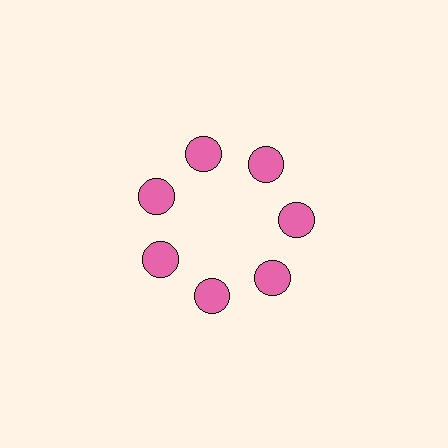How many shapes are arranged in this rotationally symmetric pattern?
There are 7 shapes, arranged in 7 groups of 1.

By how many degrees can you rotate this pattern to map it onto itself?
The pattern maps onto itself every 51 degrees of rotation.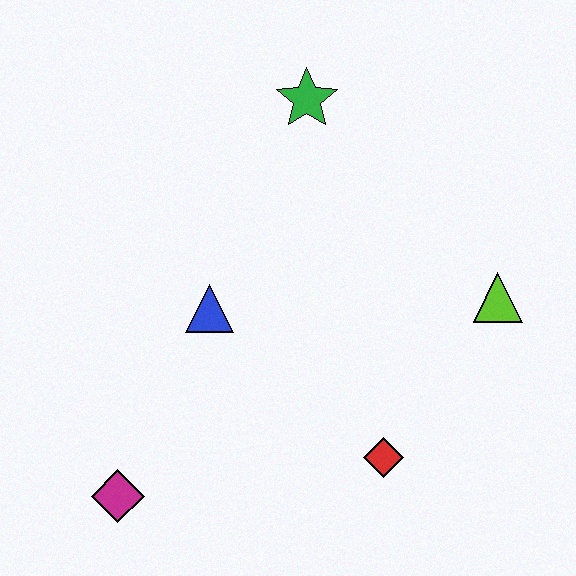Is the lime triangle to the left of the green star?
No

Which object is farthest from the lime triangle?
The magenta diamond is farthest from the lime triangle.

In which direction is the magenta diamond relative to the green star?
The magenta diamond is below the green star.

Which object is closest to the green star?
The blue triangle is closest to the green star.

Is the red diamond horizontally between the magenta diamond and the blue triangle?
No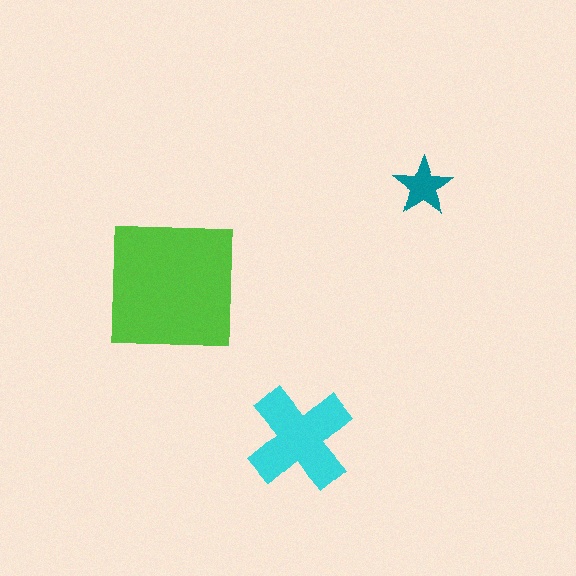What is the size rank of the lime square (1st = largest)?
1st.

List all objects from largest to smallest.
The lime square, the cyan cross, the teal star.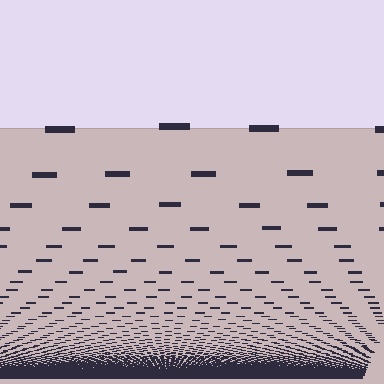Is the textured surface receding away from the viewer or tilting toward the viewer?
The surface appears to tilt toward the viewer. Texture elements get larger and sparser toward the top.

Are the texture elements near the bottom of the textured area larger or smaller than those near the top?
Smaller. The gradient is inverted — elements near the bottom are smaller and denser.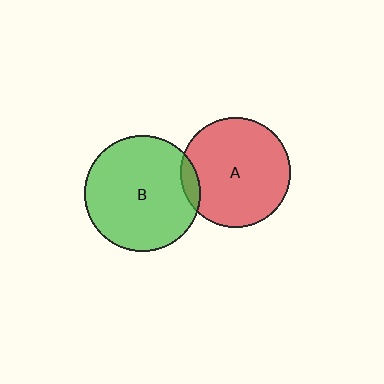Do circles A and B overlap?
Yes.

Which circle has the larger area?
Circle B (green).